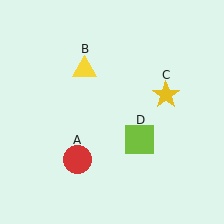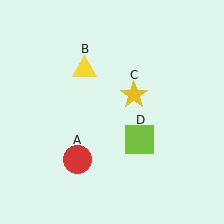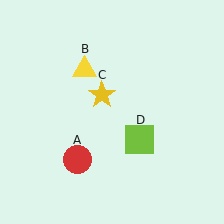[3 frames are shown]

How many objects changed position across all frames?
1 object changed position: yellow star (object C).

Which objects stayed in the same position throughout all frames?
Red circle (object A) and yellow triangle (object B) and lime square (object D) remained stationary.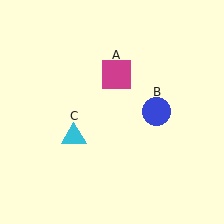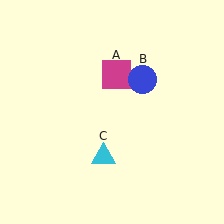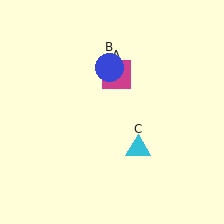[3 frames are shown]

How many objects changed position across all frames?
2 objects changed position: blue circle (object B), cyan triangle (object C).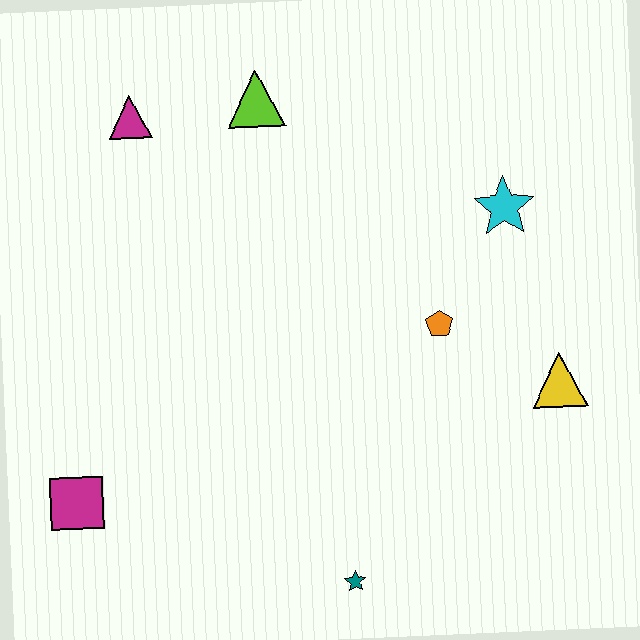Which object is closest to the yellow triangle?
The orange pentagon is closest to the yellow triangle.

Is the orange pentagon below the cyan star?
Yes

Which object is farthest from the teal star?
The magenta triangle is farthest from the teal star.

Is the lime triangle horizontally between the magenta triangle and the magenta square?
No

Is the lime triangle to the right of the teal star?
No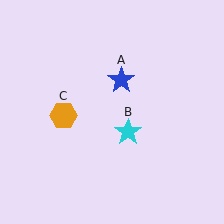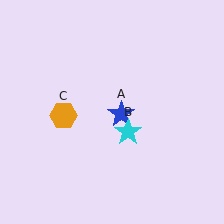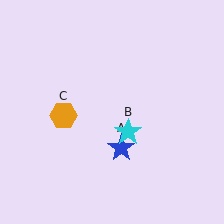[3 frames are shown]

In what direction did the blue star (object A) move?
The blue star (object A) moved down.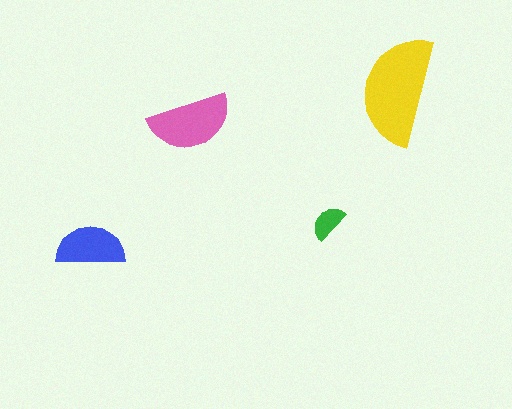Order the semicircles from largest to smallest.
the yellow one, the pink one, the blue one, the green one.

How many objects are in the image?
There are 4 objects in the image.